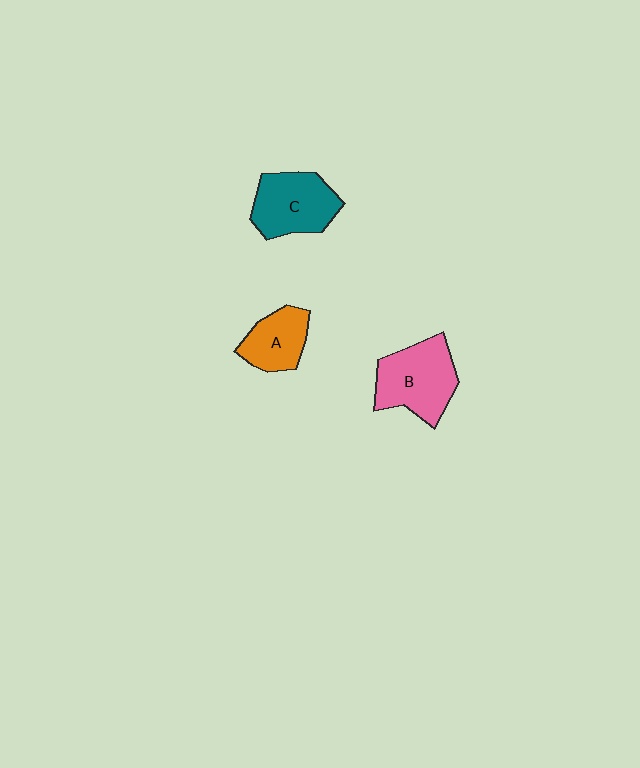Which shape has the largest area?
Shape B (pink).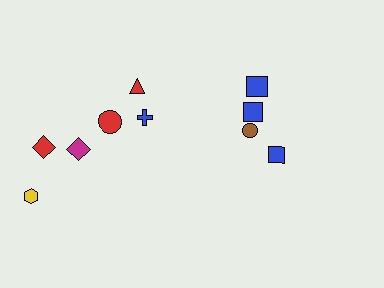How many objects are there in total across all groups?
There are 10 objects.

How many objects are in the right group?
There are 4 objects.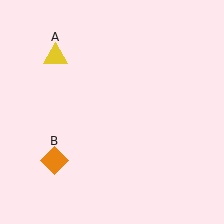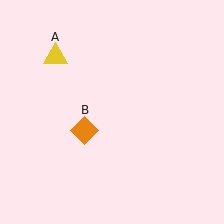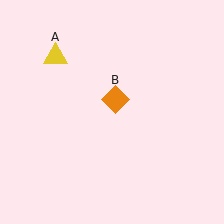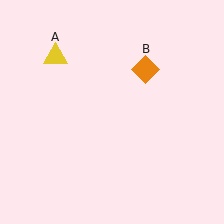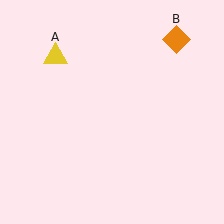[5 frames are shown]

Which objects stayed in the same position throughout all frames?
Yellow triangle (object A) remained stationary.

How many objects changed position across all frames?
1 object changed position: orange diamond (object B).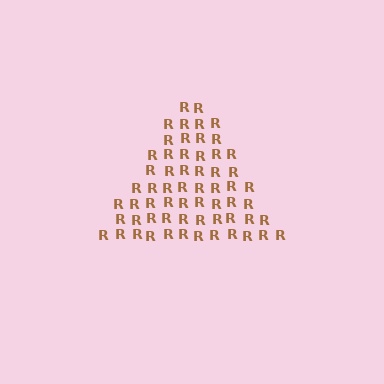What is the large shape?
The large shape is a triangle.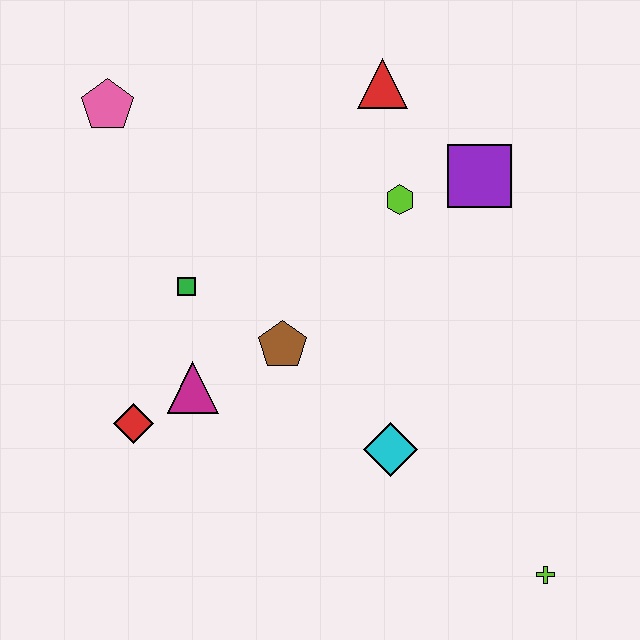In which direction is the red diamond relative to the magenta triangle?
The red diamond is to the left of the magenta triangle.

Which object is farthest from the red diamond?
The lime cross is farthest from the red diamond.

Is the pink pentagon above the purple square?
Yes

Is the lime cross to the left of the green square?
No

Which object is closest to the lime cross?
The cyan diamond is closest to the lime cross.